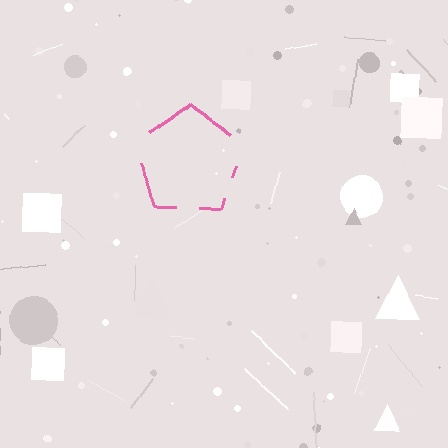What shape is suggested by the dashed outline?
The dashed outline suggests a pentagon.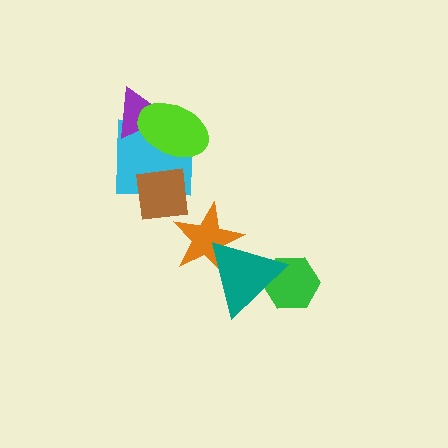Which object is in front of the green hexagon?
The teal triangle is in front of the green hexagon.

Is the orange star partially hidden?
Yes, it is partially covered by another shape.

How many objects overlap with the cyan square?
3 objects overlap with the cyan square.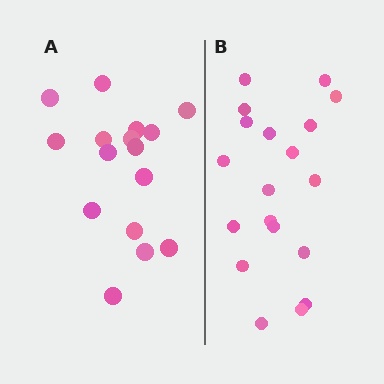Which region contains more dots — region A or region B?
Region B (the right region) has more dots.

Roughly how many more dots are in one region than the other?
Region B has just a few more — roughly 2 or 3 more dots than region A.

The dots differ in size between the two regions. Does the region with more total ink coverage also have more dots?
No. Region A has more total ink coverage because its dots are larger, but region B actually contains more individual dots. Total area can be misleading — the number of items is what matters here.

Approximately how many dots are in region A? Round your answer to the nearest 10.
About 20 dots. (The exact count is 16, which rounds to 20.)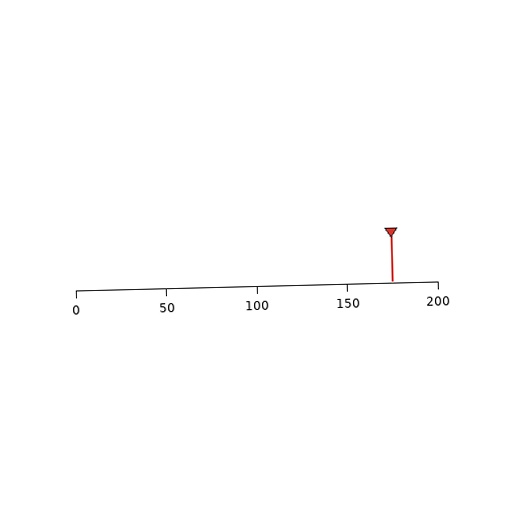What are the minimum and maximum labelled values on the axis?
The axis runs from 0 to 200.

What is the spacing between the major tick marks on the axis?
The major ticks are spaced 50 apart.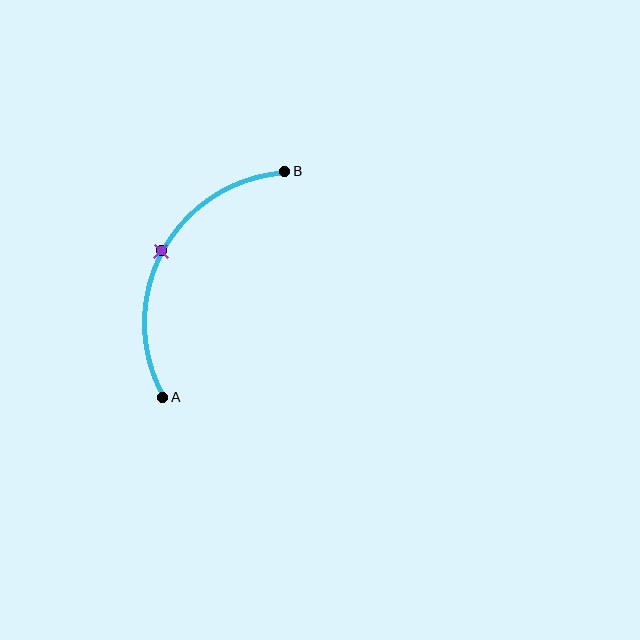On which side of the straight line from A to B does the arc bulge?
The arc bulges to the left of the straight line connecting A and B.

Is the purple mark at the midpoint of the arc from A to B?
Yes. The purple mark lies on the arc at equal arc-length from both A and B — it is the arc midpoint.